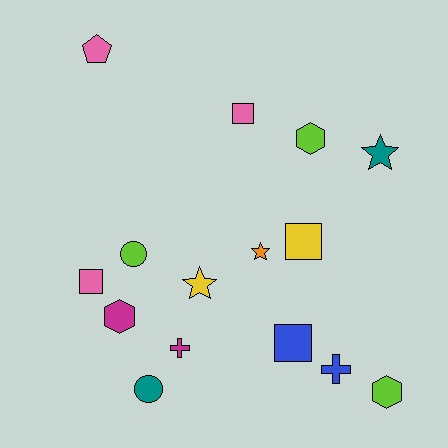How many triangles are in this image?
There are no triangles.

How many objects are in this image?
There are 15 objects.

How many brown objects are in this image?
There are no brown objects.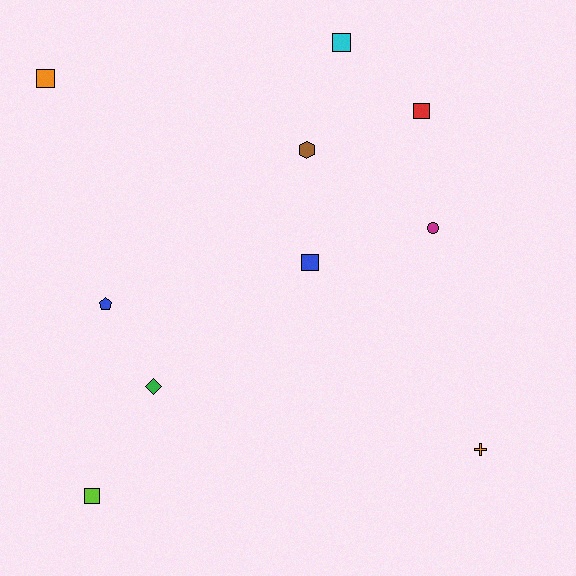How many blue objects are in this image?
There are 2 blue objects.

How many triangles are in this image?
There are no triangles.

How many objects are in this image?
There are 10 objects.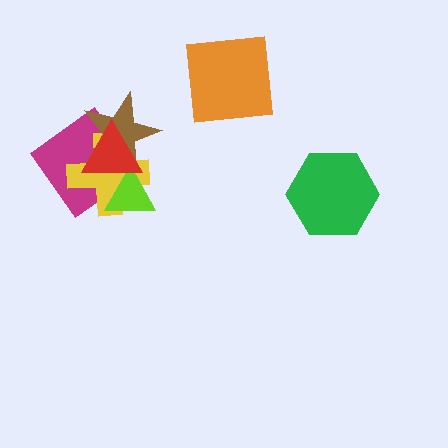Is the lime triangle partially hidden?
Yes, it is partially covered by another shape.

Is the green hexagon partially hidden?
No, no other shape covers it.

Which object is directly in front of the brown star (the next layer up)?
The lime triangle is directly in front of the brown star.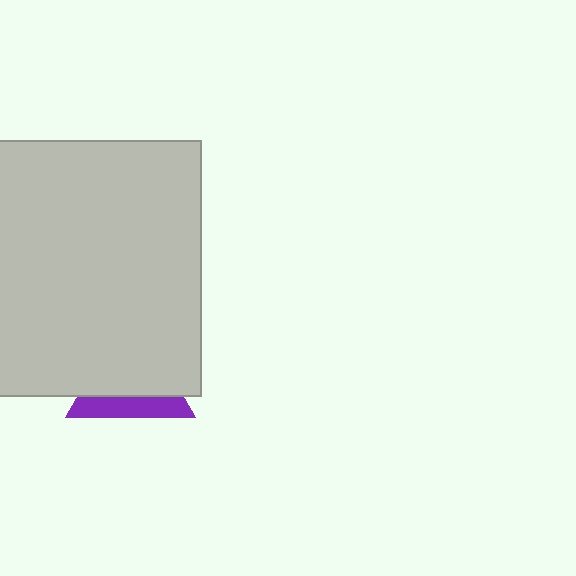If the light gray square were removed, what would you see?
You would see the complete purple triangle.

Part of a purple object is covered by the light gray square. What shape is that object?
It is a triangle.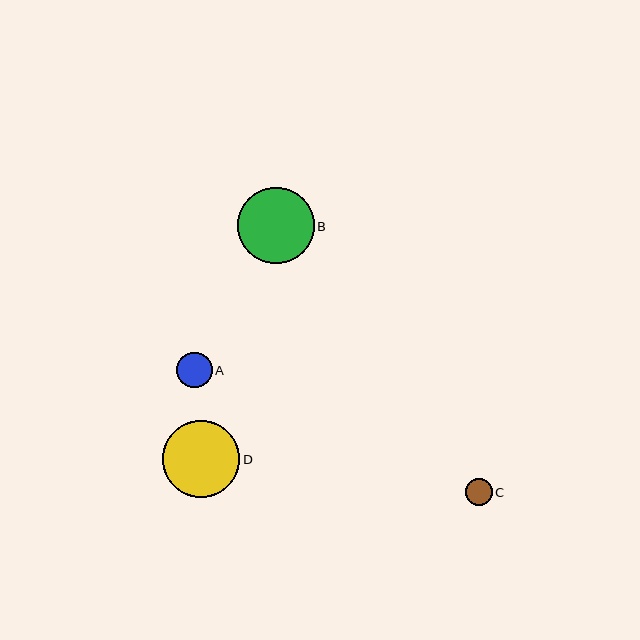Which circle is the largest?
Circle D is the largest with a size of approximately 77 pixels.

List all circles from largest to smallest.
From largest to smallest: D, B, A, C.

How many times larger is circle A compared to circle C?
Circle A is approximately 1.3 times the size of circle C.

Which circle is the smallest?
Circle C is the smallest with a size of approximately 27 pixels.